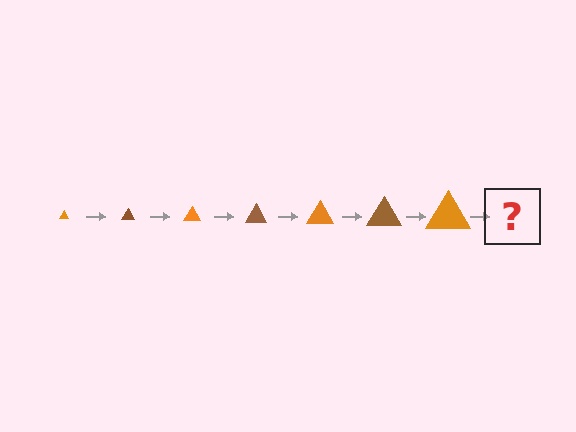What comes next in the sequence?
The next element should be a brown triangle, larger than the previous one.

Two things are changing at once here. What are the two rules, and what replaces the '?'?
The two rules are that the triangle grows larger each step and the color cycles through orange and brown. The '?' should be a brown triangle, larger than the previous one.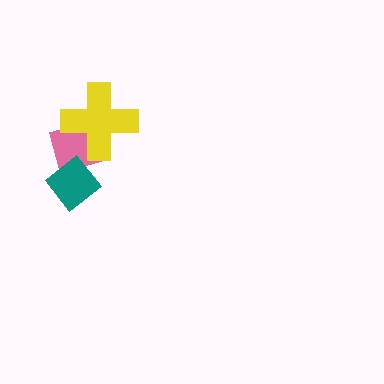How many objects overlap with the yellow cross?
1 object overlaps with the yellow cross.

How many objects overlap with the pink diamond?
2 objects overlap with the pink diamond.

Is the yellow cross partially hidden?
No, no other shape covers it.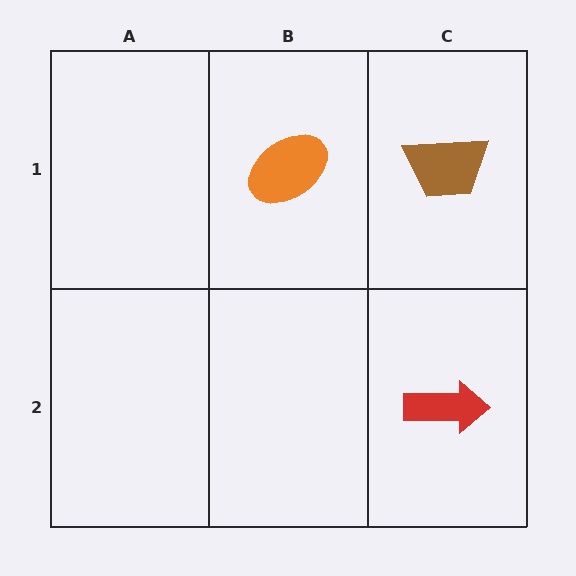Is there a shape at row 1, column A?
No, that cell is empty.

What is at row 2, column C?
A red arrow.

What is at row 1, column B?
An orange ellipse.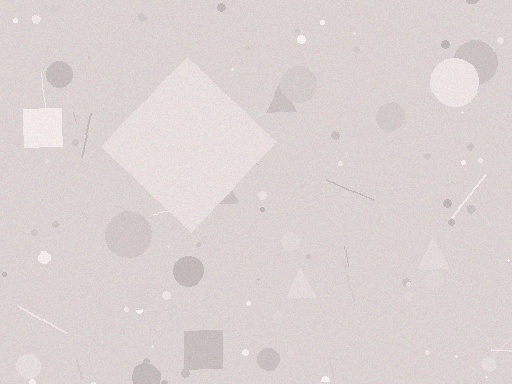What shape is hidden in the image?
A diamond is hidden in the image.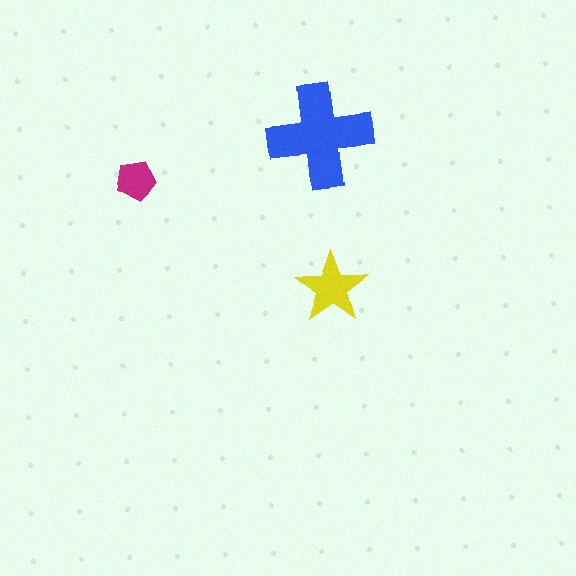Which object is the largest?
The blue cross.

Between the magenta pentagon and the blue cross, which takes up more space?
The blue cross.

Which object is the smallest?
The magenta pentagon.